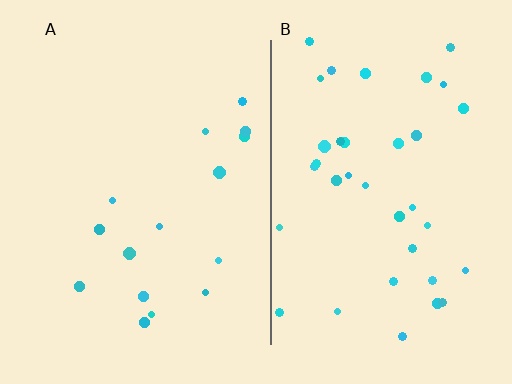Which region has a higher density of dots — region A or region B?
B (the right).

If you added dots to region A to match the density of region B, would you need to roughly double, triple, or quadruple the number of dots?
Approximately double.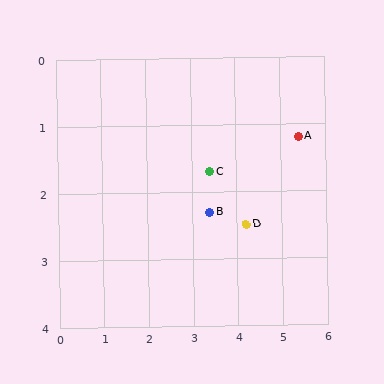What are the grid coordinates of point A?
Point A is at approximately (5.4, 1.2).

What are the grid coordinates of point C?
Point C is at approximately (3.4, 1.7).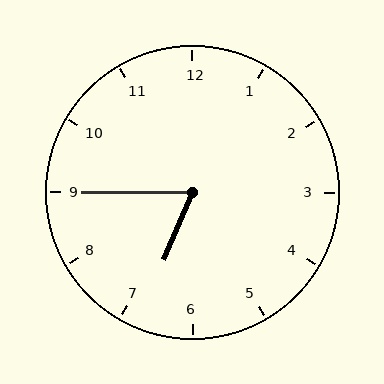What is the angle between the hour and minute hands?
Approximately 68 degrees.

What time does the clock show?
6:45.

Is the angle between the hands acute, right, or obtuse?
It is acute.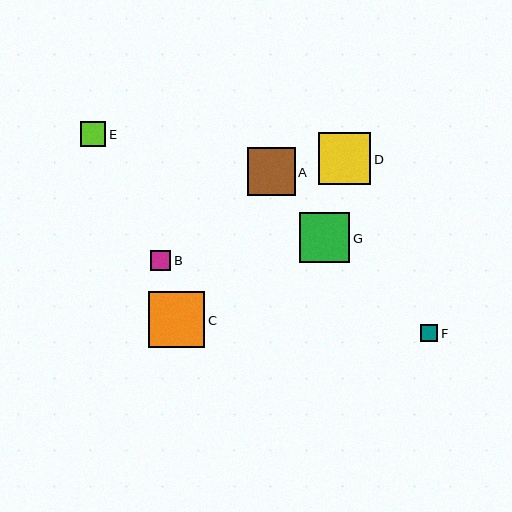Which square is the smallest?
Square F is the smallest with a size of approximately 17 pixels.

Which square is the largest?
Square C is the largest with a size of approximately 56 pixels.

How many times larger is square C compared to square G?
Square C is approximately 1.1 times the size of square G.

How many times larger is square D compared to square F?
Square D is approximately 3.0 times the size of square F.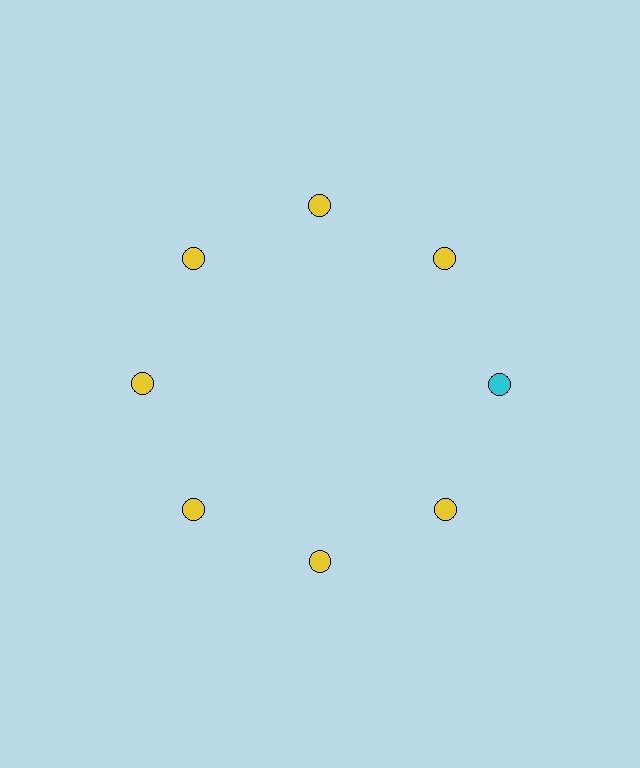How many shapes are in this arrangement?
There are 8 shapes arranged in a ring pattern.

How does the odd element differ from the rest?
It has a different color: cyan instead of yellow.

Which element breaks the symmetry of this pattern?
The cyan circle at roughly the 3 o'clock position breaks the symmetry. All other shapes are yellow circles.